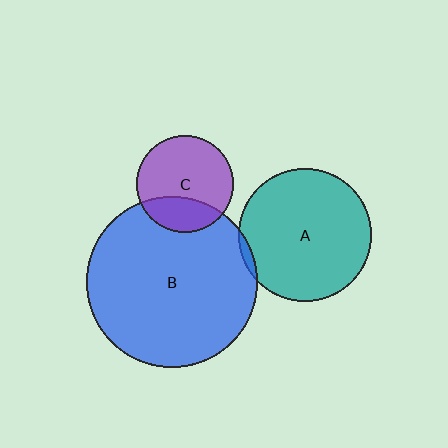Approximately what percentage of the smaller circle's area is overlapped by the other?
Approximately 30%.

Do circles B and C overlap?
Yes.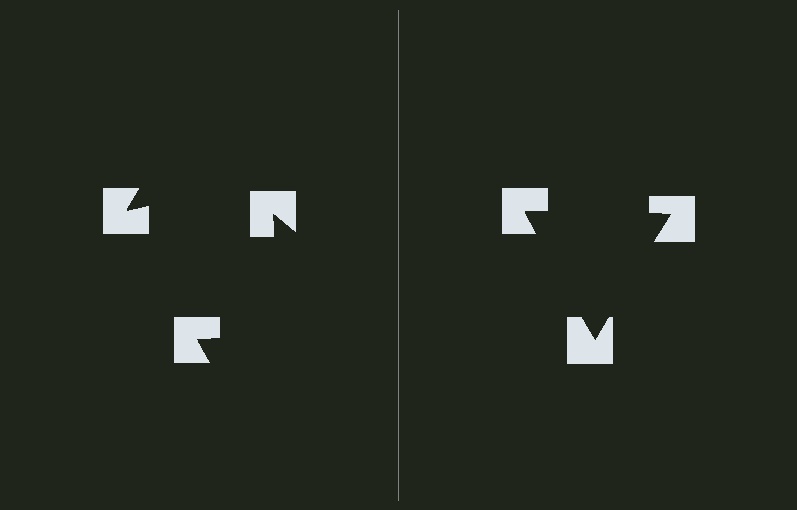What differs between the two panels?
The notched squares are positioned identically on both sides; only the wedge orientations differ. On the right they align to a triangle; on the left they are misaligned.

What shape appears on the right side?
An illusory triangle.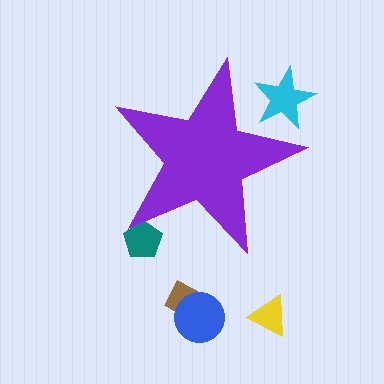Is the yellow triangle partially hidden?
No, the yellow triangle is fully visible.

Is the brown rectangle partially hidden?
No, the brown rectangle is fully visible.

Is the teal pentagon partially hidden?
Yes, the teal pentagon is partially hidden behind the purple star.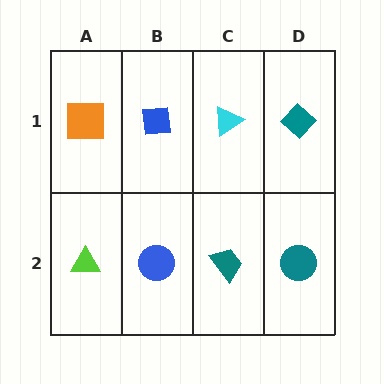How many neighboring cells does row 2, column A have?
2.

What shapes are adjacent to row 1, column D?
A teal circle (row 2, column D), a cyan triangle (row 1, column C).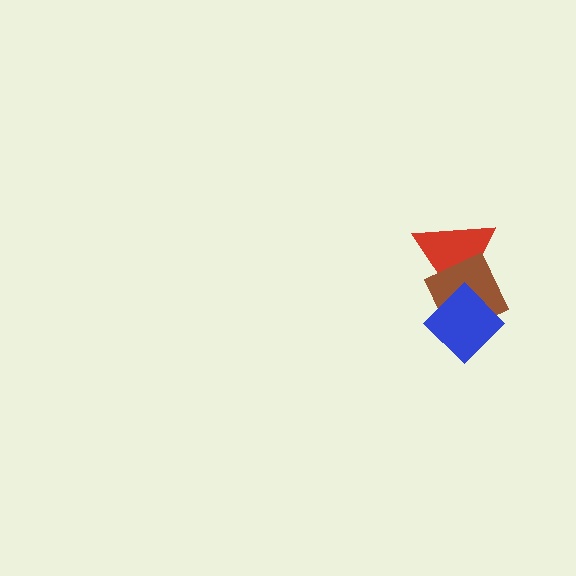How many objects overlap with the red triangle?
2 objects overlap with the red triangle.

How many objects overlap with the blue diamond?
2 objects overlap with the blue diamond.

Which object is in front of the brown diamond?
The blue diamond is in front of the brown diamond.